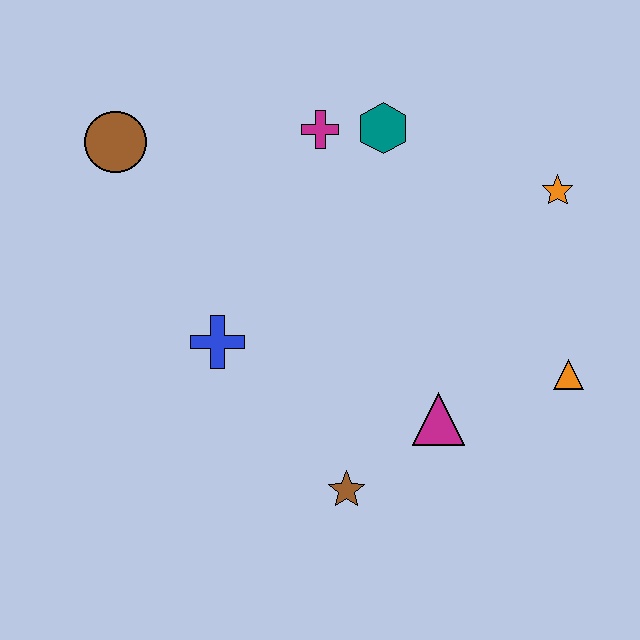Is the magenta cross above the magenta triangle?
Yes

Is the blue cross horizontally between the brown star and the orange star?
No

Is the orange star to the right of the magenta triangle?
Yes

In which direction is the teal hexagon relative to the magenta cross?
The teal hexagon is to the right of the magenta cross.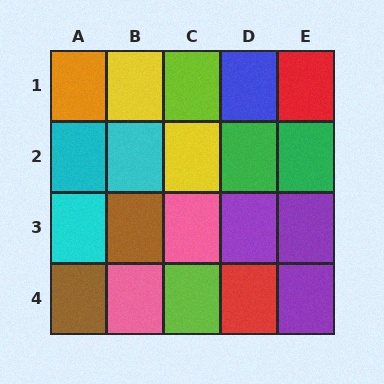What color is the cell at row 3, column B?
Brown.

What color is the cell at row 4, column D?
Red.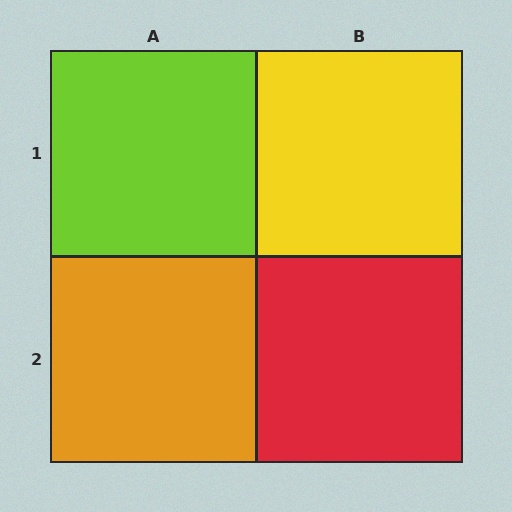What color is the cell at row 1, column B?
Yellow.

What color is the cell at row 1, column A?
Lime.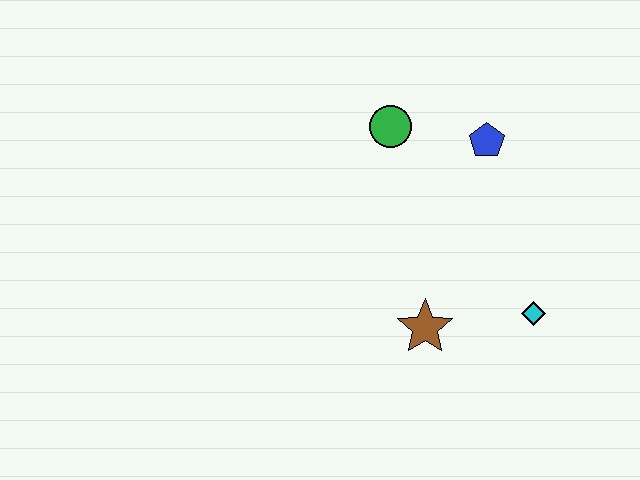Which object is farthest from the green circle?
The cyan diamond is farthest from the green circle.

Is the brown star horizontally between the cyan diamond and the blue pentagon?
No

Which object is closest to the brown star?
The cyan diamond is closest to the brown star.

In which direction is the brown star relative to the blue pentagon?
The brown star is below the blue pentagon.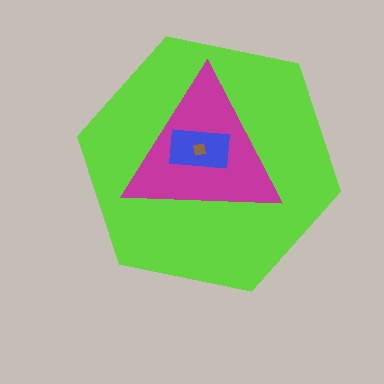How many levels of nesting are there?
4.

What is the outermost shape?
The lime hexagon.